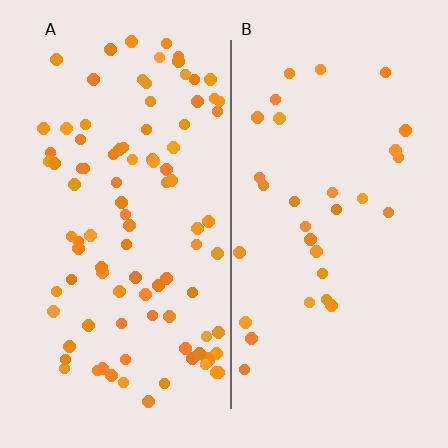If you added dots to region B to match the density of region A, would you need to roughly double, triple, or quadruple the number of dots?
Approximately triple.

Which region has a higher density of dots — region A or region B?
A (the left).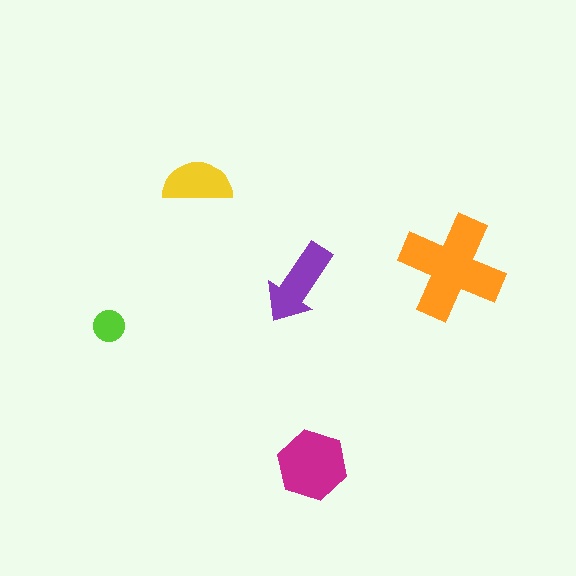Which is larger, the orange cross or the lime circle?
The orange cross.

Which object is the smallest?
The lime circle.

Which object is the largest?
The orange cross.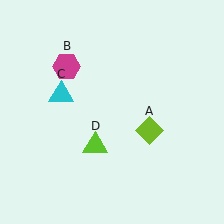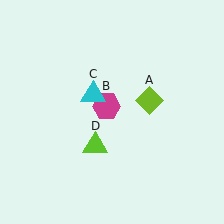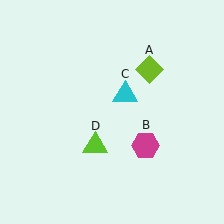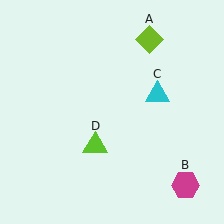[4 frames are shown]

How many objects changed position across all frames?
3 objects changed position: lime diamond (object A), magenta hexagon (object B), cyan triangle (object C).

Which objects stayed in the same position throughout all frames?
Lime triangle (object D) remained stationary.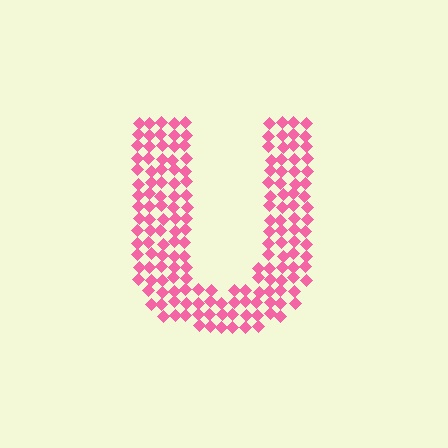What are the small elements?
The small elements are diamonds.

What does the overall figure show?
The overall figure shows the letter U.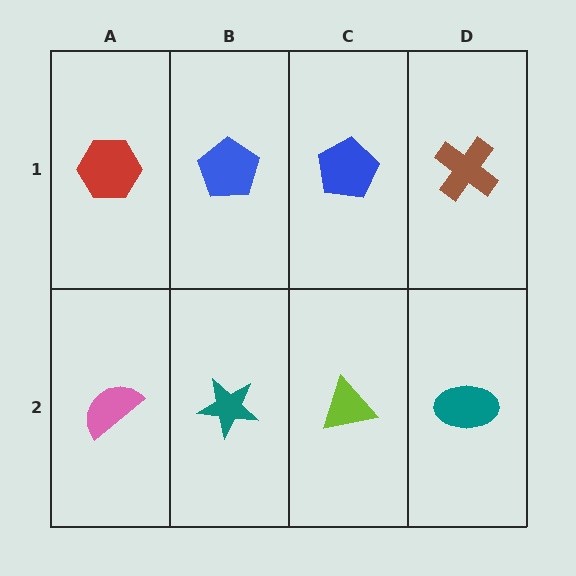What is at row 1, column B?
A blue pentagon.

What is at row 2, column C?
A lime triangle.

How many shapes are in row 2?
4 shapes.